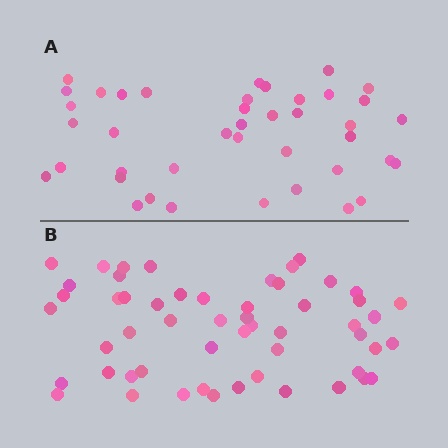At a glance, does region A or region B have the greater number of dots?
Region B (the bottom region) has more dots.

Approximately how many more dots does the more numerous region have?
Region B has approximately 15 more dots than region A.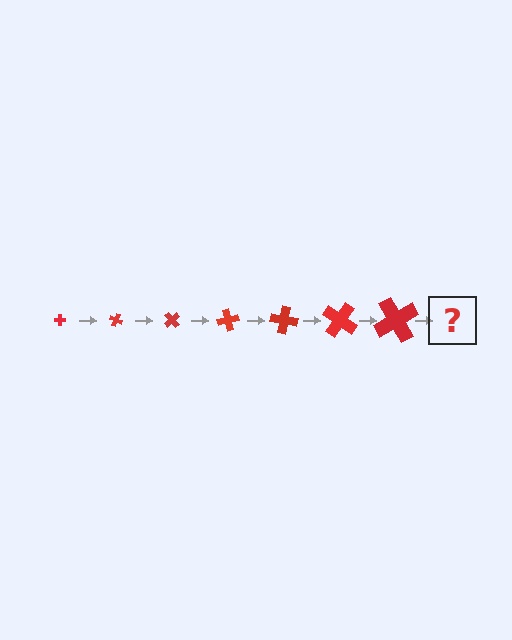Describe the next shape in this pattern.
It should be a cross, larger than the previous one and rotated 175 degrees from the start.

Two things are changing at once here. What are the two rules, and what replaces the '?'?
The two rules are that the cross grows larger each step and it rotates 25 degrees each step. The '?' should be a cross, larger than the previous one and rotated 175 degrees from the start.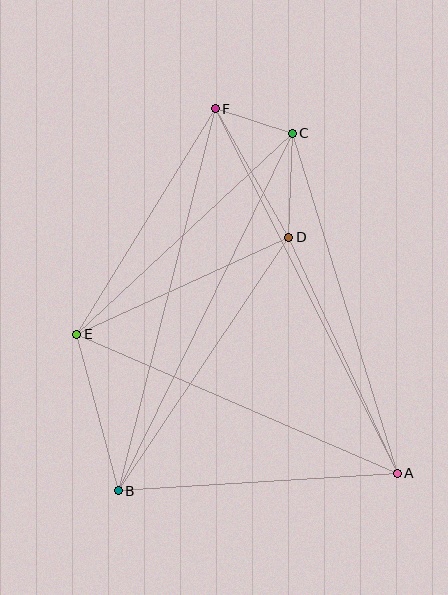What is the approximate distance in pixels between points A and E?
The distance between A and E is approximately 350 pixels.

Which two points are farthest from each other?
Points A and F are farthest from each other.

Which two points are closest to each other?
Points C and F are closest to each other.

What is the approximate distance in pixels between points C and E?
The distance between C and E is approximately 295 pixels.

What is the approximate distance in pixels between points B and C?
The distance between B and C is approximately 398 pixels.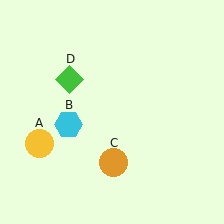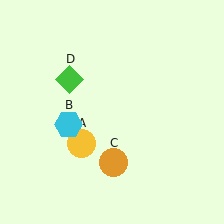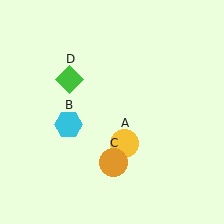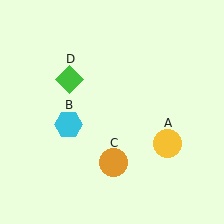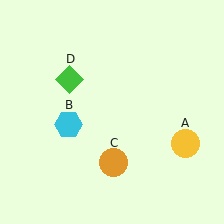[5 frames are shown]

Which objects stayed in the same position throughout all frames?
Cyan hexagon (object B) and orange circle (object C) and green diamond (object D) remained stationary.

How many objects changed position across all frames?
1 object changed position: yellow circle (object A).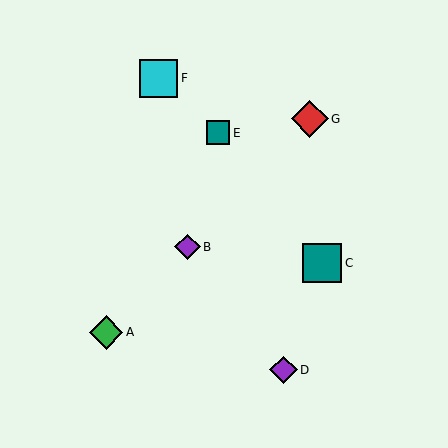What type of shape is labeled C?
Shape C is a teal square.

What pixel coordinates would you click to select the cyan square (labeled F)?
Click at (159, 78) to select the cyan square F.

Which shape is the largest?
The teal square (labeled C) is the largest.